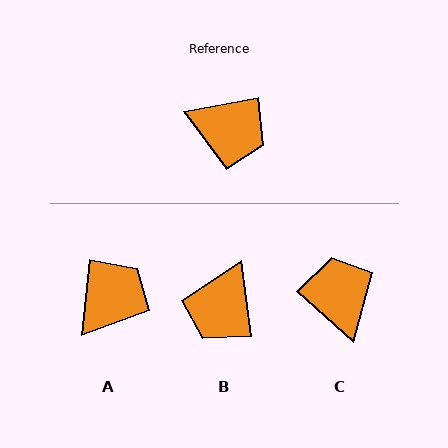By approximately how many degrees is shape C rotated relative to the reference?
Approximately 128 degrees counter-clockwise.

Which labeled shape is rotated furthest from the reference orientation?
C, about 128 degrees away.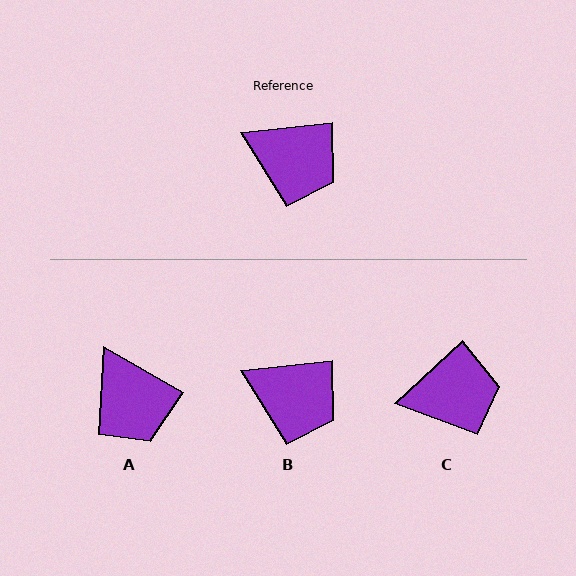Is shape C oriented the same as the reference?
No, it is off by about 38 degrees.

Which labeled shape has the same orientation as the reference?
B.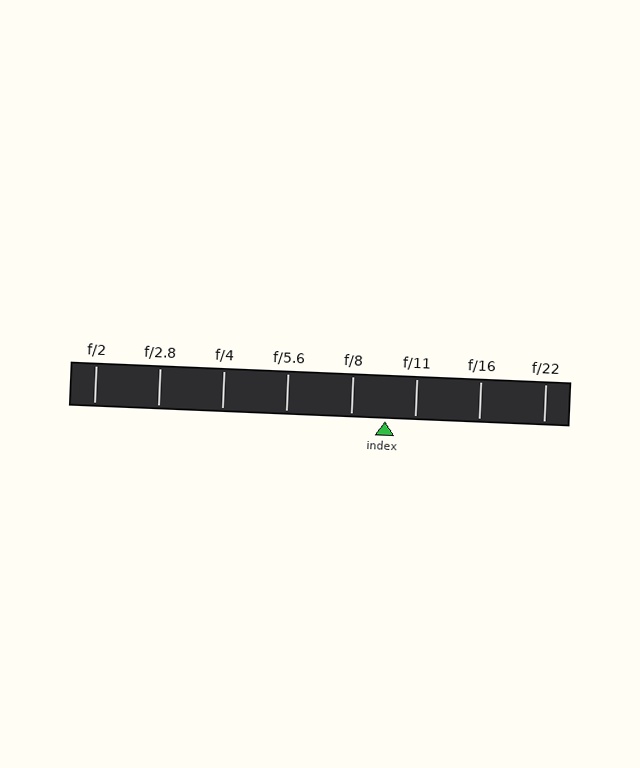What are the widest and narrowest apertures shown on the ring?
The widest aperture shown is f/2 and the narrowest is f/22.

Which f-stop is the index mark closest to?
The index mark is closest to f/11.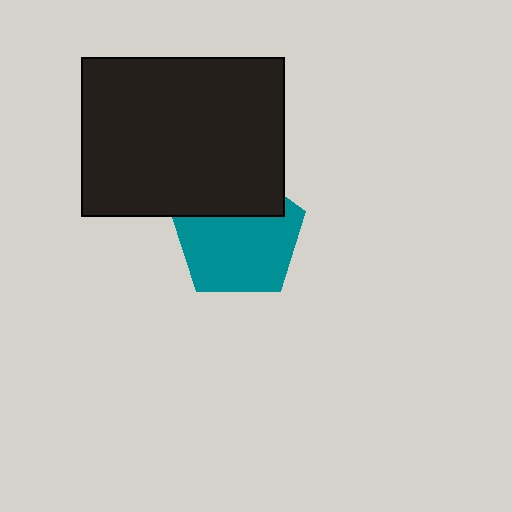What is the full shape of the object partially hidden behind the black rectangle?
The partially hidden object is a teal pentagon.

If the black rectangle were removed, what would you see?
You would see the complete teal pentagon.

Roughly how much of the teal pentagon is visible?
Most of it is visible (roughly 68%).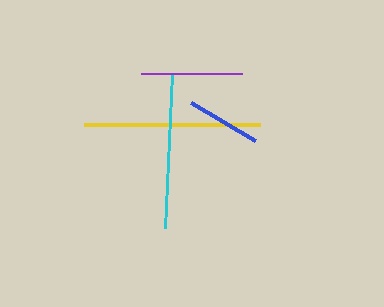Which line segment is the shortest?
The blue line is the shortest at approximately 74 pixels.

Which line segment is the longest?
The yellow line is the longest at approximately 176 pixels.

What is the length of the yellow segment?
The yellow segment is approximately 176 pixels long.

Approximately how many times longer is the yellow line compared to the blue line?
The yellow line is approximately 2.4 times the length of the blue line.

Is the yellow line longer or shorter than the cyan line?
The yellow line is longer than the cyan line.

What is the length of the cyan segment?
The cyan segment is approximately 154 pixels long.